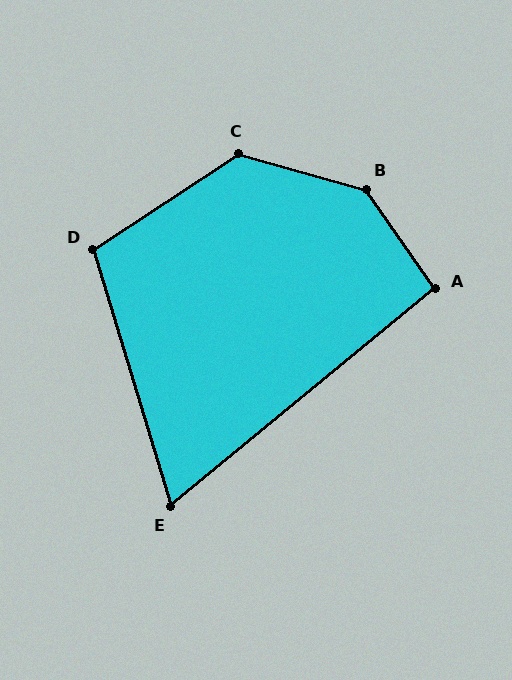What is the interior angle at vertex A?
Approximately 95 degrees (approximately right).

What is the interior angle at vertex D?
Approximately 106 degrees (obtuse).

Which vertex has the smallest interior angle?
E, at approximately 67 degrees.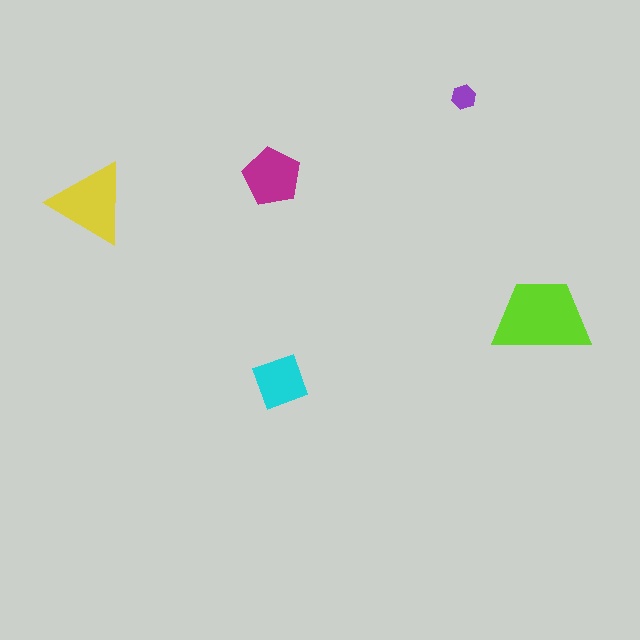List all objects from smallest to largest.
The purple hexagon, the cyan diamond, the magenta pentagon, the yellow triangle, the lime trapezoid.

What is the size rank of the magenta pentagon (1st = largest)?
3rd.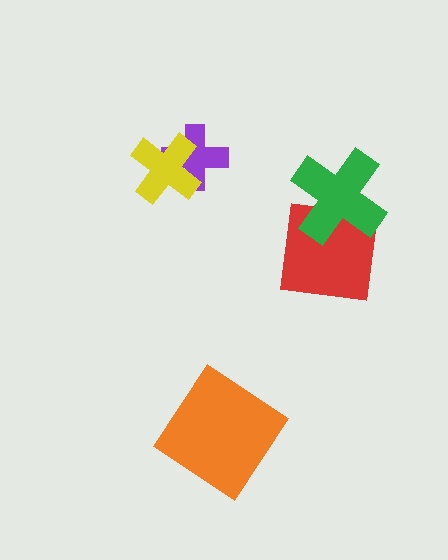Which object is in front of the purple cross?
The yellow cross is in front of the purple cross.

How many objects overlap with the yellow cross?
1 object overlaps with the yellow cross.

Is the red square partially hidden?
Yes, it is partially covered by another shape.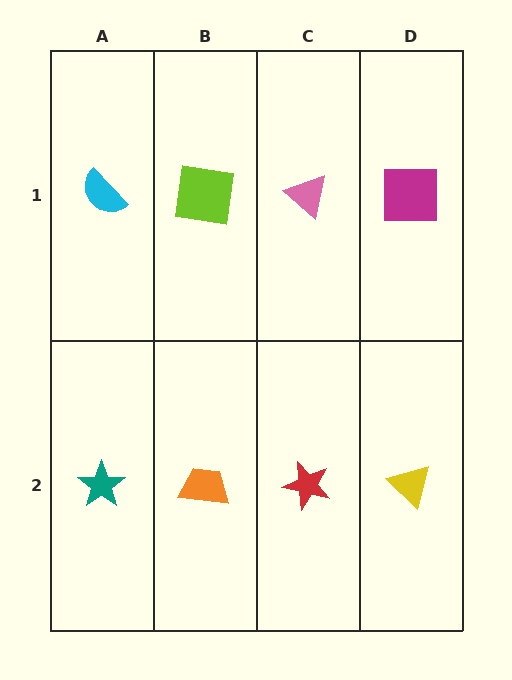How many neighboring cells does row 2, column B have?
3.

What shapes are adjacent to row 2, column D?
A magenta square (row 1, column D), a red star (row 2, column C).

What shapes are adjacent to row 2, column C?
A pink triangle (row 1, column C), an orange trapezoid (row 2, column B), a yellow triangle (row 2, column D).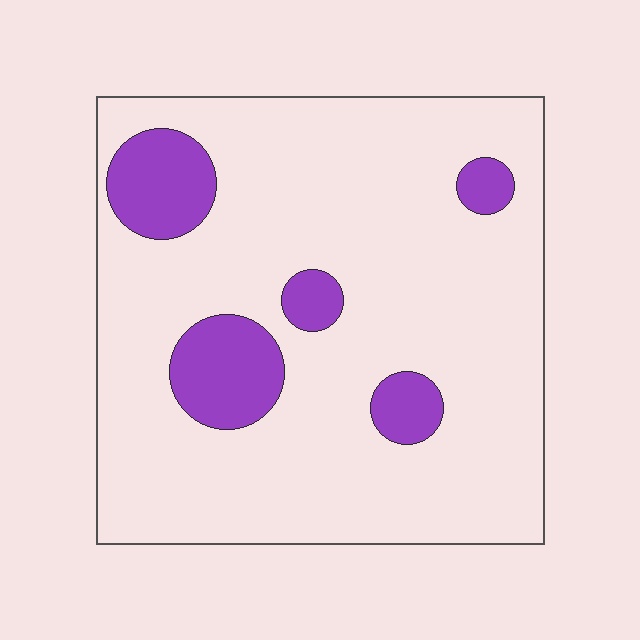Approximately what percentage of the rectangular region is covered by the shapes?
Approximately 15%.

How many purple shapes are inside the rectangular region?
5.